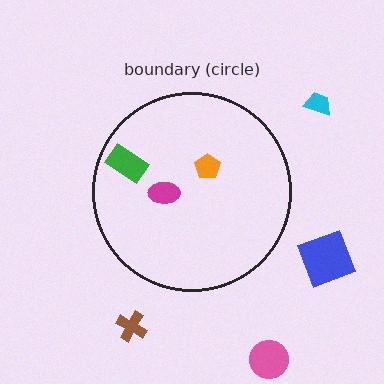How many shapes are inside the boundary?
3 inside, 4 outside.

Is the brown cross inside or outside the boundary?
Outside.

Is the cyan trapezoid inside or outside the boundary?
Outside.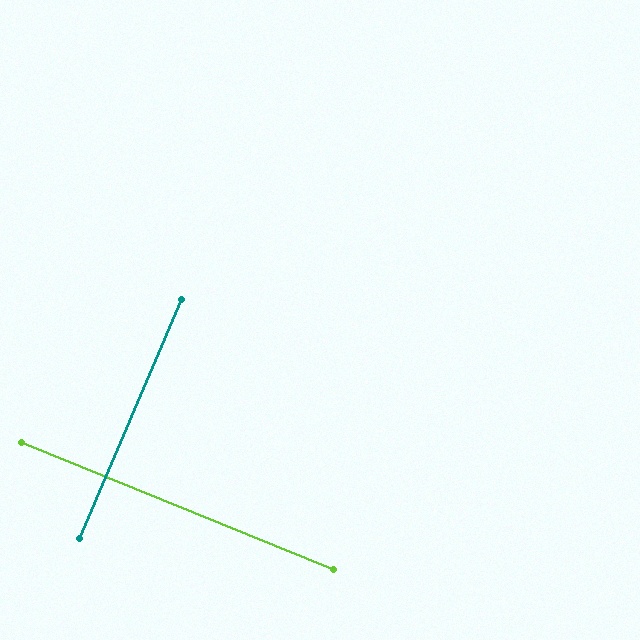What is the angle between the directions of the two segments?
Approximately 89 degrees.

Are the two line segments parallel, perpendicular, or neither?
Perpendicular — they meet at approximately 89°.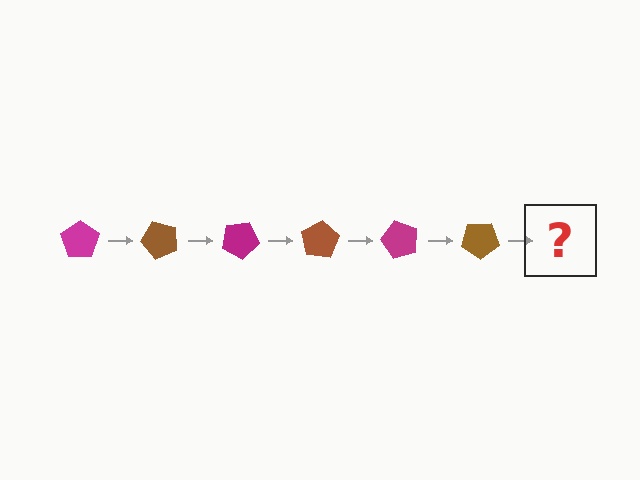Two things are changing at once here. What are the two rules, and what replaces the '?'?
The two rules are that it rotates 50 degrees each step and the color cycles through magenta and brown. The '?' should be a magenta pentagon, rotated 300 degrees from the start.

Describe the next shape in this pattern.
It should be a magenta pentagon, rotated 300 degrees from the start.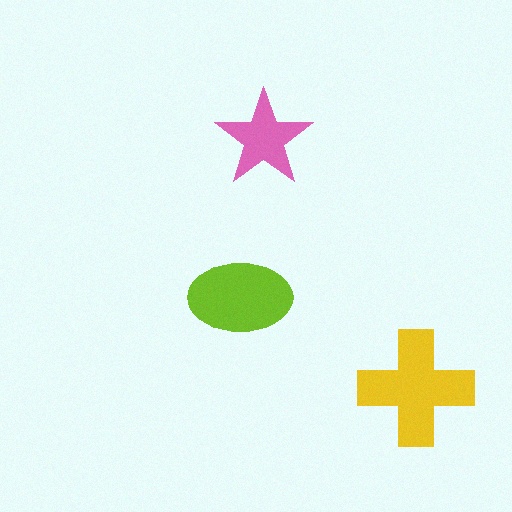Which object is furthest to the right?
The yellow cross is rightmost.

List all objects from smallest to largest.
The pink star, the lime ellipse, the yellow cross.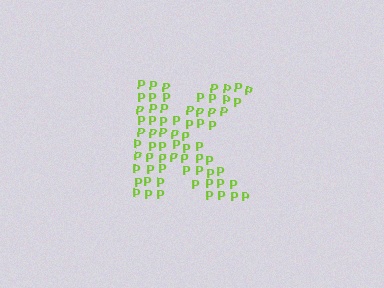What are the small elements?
The small elements are letter P's.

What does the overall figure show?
The overall figure shows the letter K.